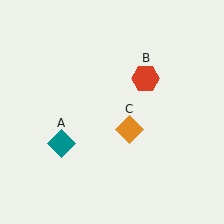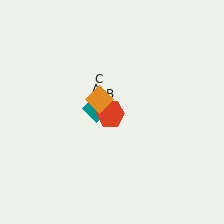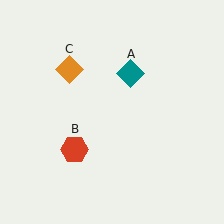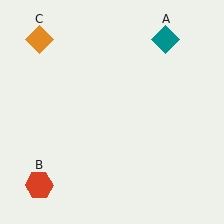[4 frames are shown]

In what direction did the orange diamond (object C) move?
The orange diamond (object C) moved up and to the left.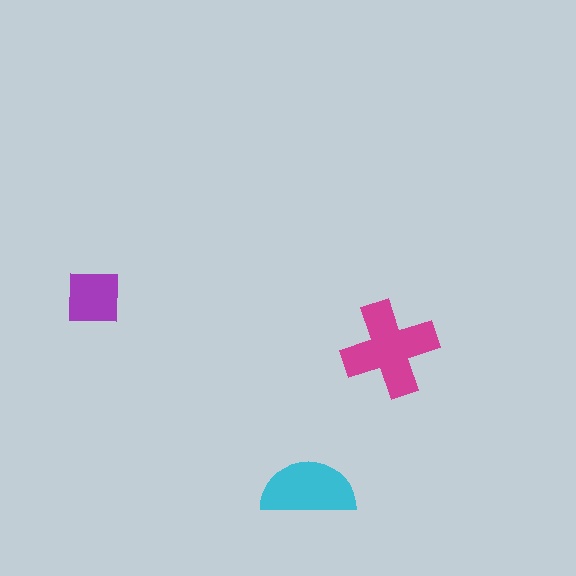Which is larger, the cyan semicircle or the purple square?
The cyan semicircle.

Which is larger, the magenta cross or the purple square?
The magenta cross.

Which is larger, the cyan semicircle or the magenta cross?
The magenta cross.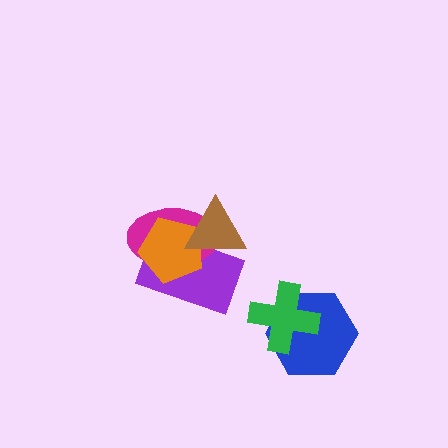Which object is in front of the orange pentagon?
The brown triangle is in front of the orange pentagon.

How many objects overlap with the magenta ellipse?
3 objects overlap with the magenta ellipse.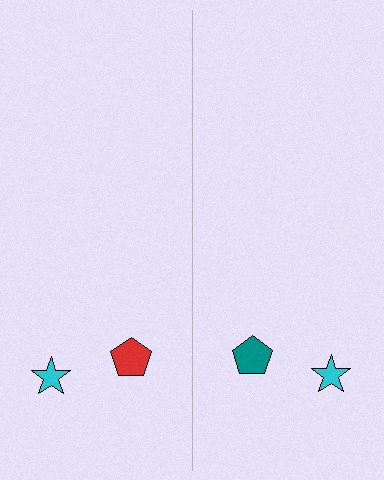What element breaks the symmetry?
The teal pentagon on the right side breaks the symmetry — its mirror counterpart is red.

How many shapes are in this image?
There are 4 shapes in this image.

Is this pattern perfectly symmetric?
No, the pattern is not perfectly symmetric. The teal pentagon on the right side breaks the symmetry — its mirror counterpart is red.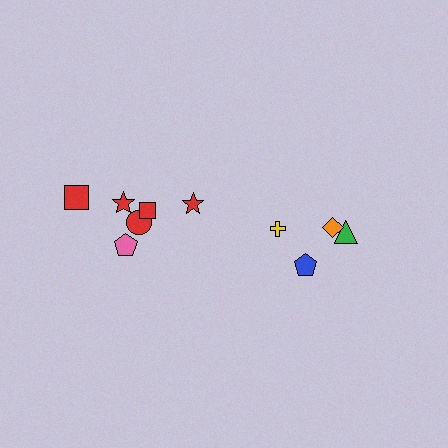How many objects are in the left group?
There are 6 objects.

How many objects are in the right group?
There are 4 objects.